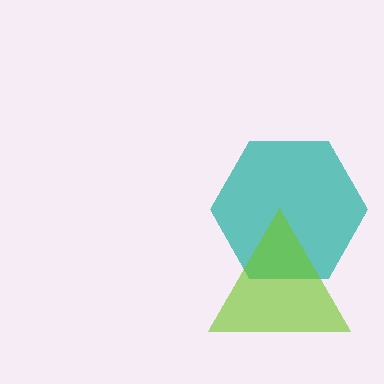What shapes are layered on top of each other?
The layered shapes are: a teal hexagon, a lime triangle.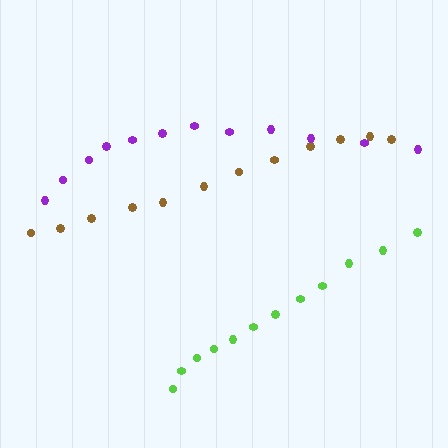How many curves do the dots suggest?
There are 3 distinct paths.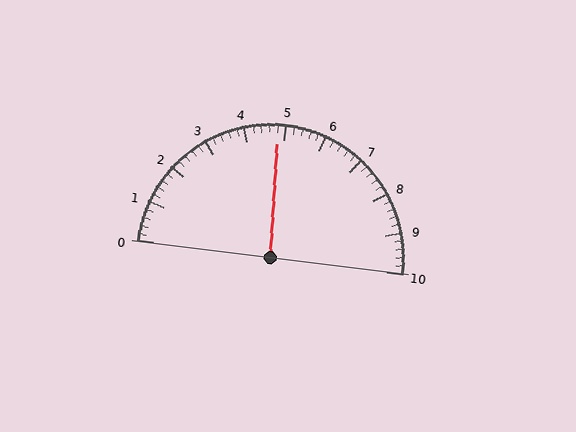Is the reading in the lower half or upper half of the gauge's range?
The reading is in the lower half of the range (0 to 10).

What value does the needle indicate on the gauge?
The needle indicates approximately 4.8.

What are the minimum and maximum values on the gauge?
The gauge ranges from 0 to 10.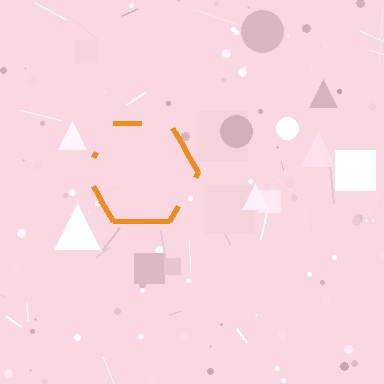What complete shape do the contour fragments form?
The contour fragments form a hexagon.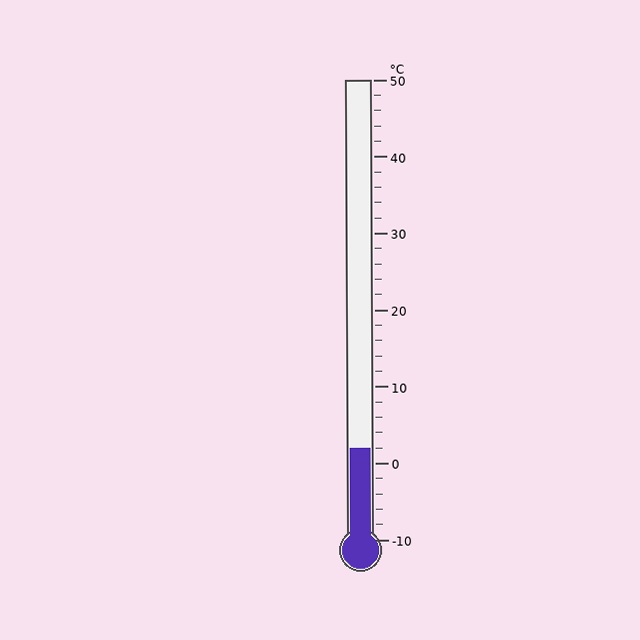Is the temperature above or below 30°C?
The temperature is below 30°C.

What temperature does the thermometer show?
The thermometer shows approximately 2°C.